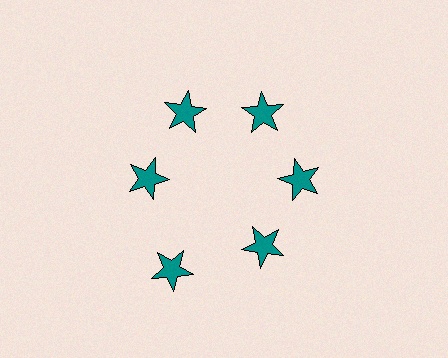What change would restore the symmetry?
The symmetry would be restored by moving it inward, back onto the ring so that all 6 stars sit at equal angles and equal distance from the center.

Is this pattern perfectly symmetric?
No. The 6 teal stars are arranged in a ring, but one element near the 7 o'clock position is pushed outward from the center, breaking the 6-fold rotational symmetry.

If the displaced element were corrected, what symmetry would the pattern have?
It would have 6-fold rotational symmetry — the pattern would map onto itself every 60 degrees.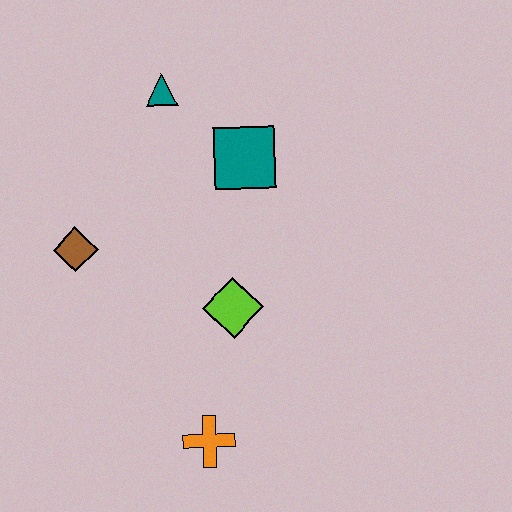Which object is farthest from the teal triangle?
The orange cross is farthest from the teal triangle.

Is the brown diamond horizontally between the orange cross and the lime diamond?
No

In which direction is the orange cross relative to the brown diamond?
The orange cross is below the brown diamond.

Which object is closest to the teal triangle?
The teal square is closest to the teal triangle.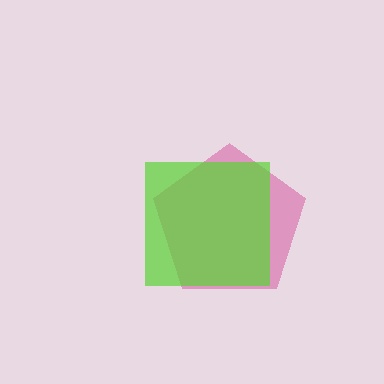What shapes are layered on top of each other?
The layered shapes are: a magenta pentagon, a lime square.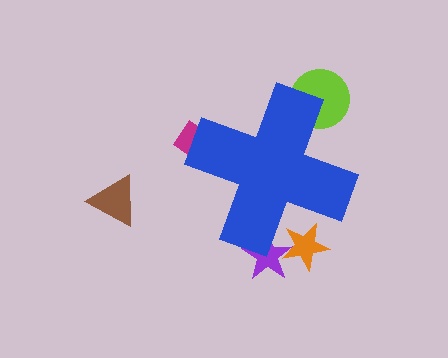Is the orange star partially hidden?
Yes, the orange star is partially hidden behind the blue cross.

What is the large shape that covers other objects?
A blue cross.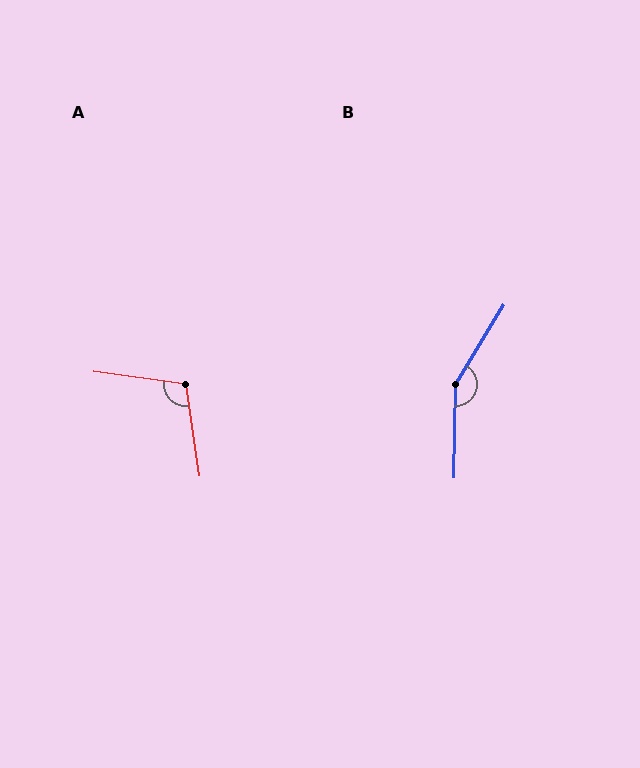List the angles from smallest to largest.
A (106°), B (150°).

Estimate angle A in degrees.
Approximately 106 degrees.